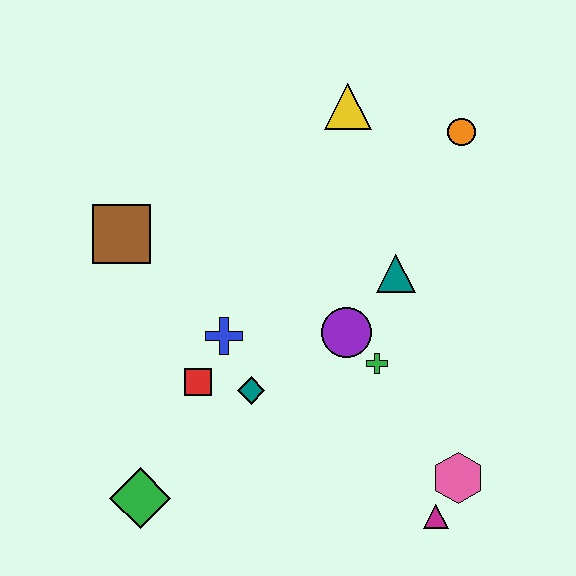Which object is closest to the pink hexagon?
The magenta triangle is closest to the pink hexagon.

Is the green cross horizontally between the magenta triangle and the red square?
Yes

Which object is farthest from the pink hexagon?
The brown square is farthest from the pink hexagon.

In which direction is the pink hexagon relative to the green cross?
The pink hexagon is below the green cross.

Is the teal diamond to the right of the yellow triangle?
No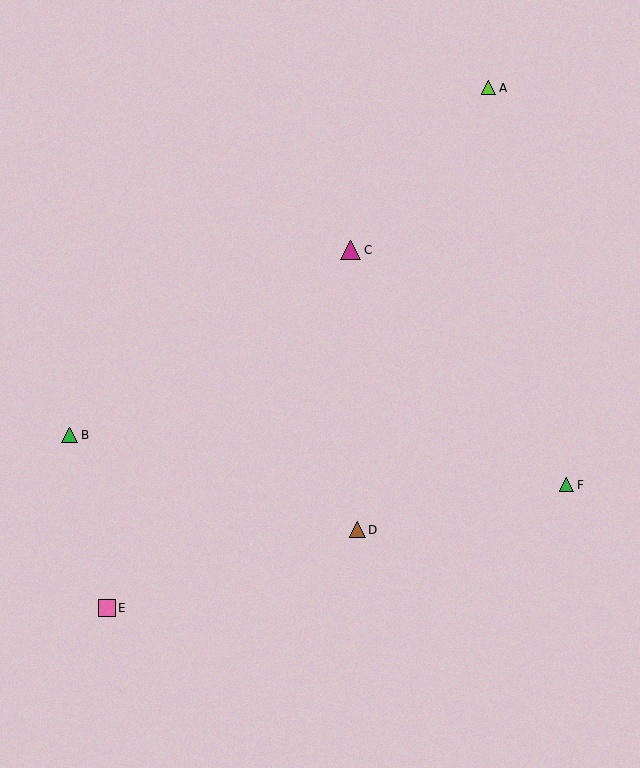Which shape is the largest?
The magenta triangle (labeled C) is the largest.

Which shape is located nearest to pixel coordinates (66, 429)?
The green triangle (labeled B) at (70, 435) is nearest to that location.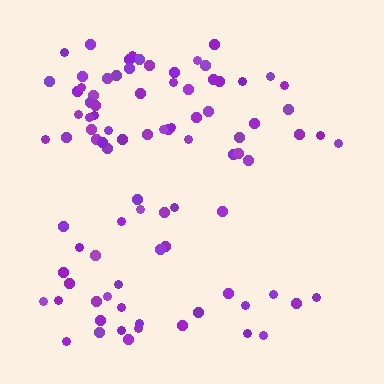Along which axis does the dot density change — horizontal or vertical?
Horizontal.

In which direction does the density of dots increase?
From right to left, with the left side densest.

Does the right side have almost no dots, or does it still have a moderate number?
Still a moderate number, just noticeably fewer than the left.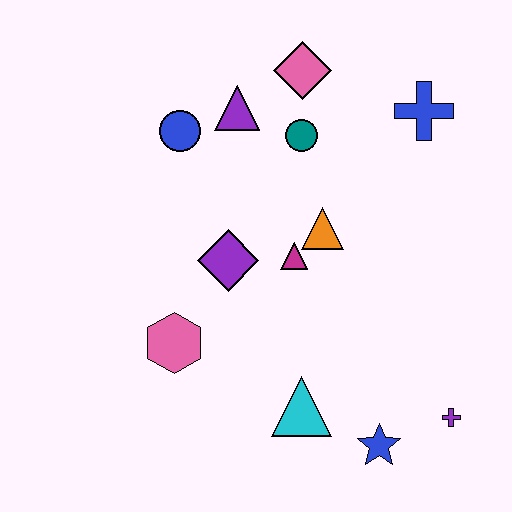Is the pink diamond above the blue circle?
Yes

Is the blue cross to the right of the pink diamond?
Yes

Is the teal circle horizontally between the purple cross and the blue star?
No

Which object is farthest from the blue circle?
The purple cross is farthest from the blue circle.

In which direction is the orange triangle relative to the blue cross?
The orange triangle is below the blue cross.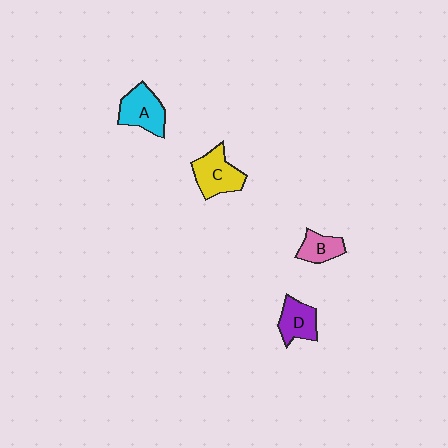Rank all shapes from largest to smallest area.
From largest to smallest: C (yellow), A (cyan), D (purple), B (pink).